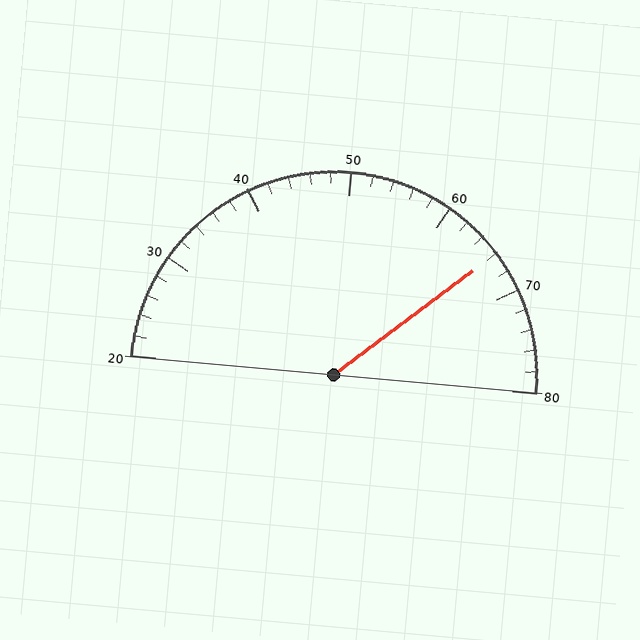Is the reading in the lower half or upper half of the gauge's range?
The reading is in the upper half of the range (20 to 80).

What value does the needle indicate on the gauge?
The needle indicates approximately 66.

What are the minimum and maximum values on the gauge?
The gauge ranges from 20 to 80.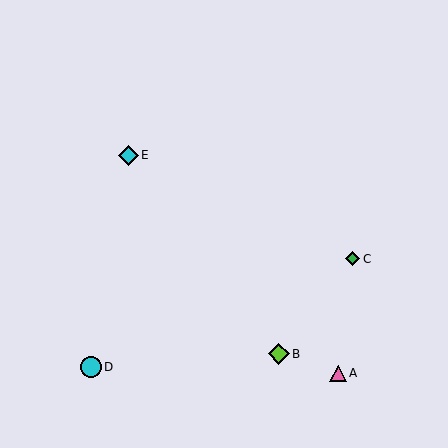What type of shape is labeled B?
Shape B is a lime diamond.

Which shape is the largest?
The lime diamond (labeled B) is the largest.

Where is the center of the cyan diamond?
The center of the cyan diamond is at (128, 155).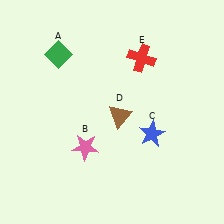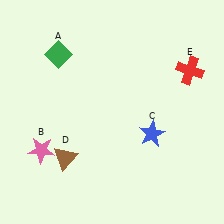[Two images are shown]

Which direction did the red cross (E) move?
The red cross (E) moved right.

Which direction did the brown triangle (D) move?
The brown triangle (D) moved left.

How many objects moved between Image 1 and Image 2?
3 objects moved between the two images.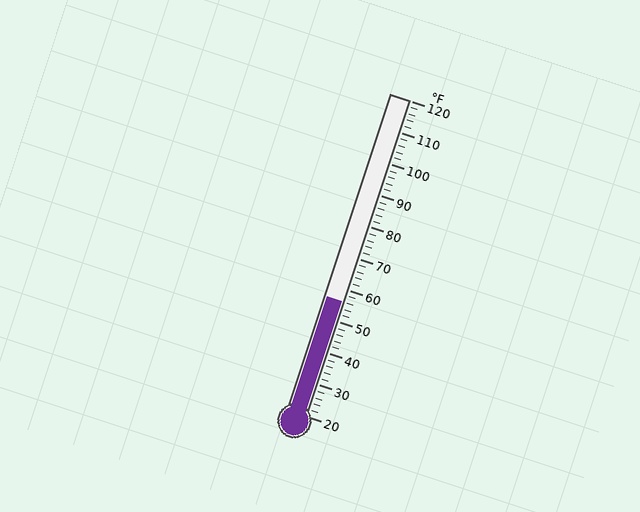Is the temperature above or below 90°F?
The temperature is below 90°F.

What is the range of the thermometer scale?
The thermometer scale ranges from 20°F to 120°F.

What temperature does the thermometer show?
The thermometer shows approximately 56°F.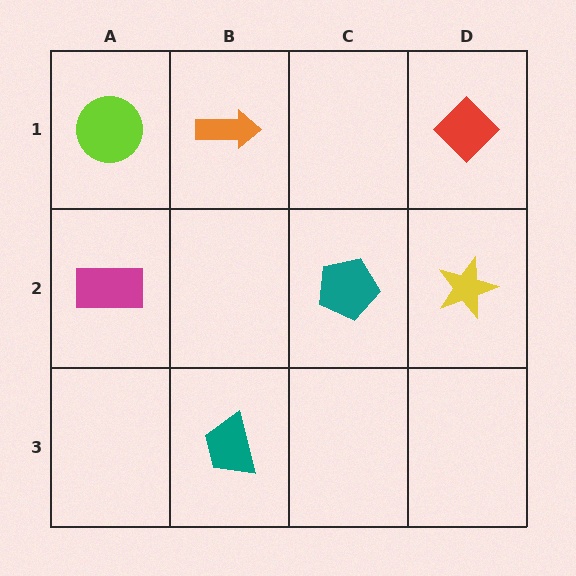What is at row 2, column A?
A magenta rectangle.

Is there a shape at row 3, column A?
No, that cell is empty.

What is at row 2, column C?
A teal pentagon.